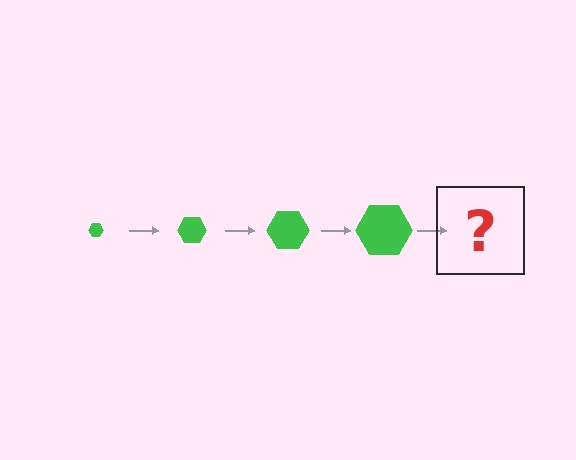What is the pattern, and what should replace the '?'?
The pattern is that the hexagon gets progressively larger each step. The '?' should be a green hexagon, larger than the previous one.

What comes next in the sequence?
The next element should be a green hexagon, larger than the previous one.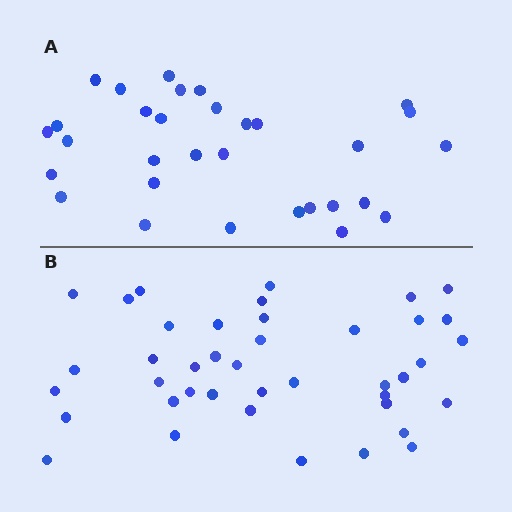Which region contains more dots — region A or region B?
Region B (the bottom region) has more dots.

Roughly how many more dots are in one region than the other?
Region B has roughly 10 or so more dots than region A.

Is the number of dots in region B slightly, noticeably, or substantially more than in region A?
Region B has noticeably more, but not dramatically so. The ratio is roughly 1.3 to 1.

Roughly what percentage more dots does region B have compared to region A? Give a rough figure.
About 30% more.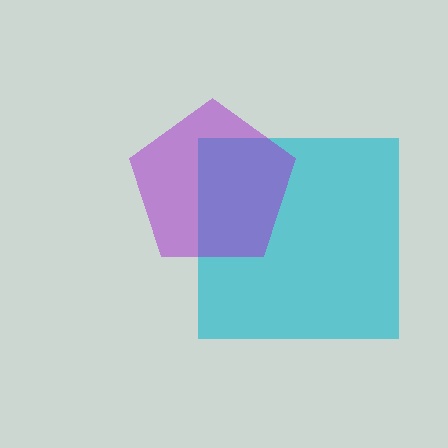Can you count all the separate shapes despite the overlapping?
Yes, there are 2 separate shapes.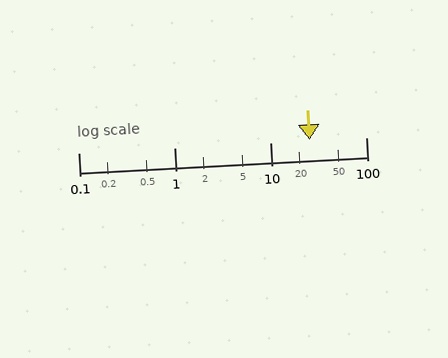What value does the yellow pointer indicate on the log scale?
The pointer indicates approximately 26.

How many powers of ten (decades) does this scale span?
The scale spans 3 decades, from 0.1 to 100.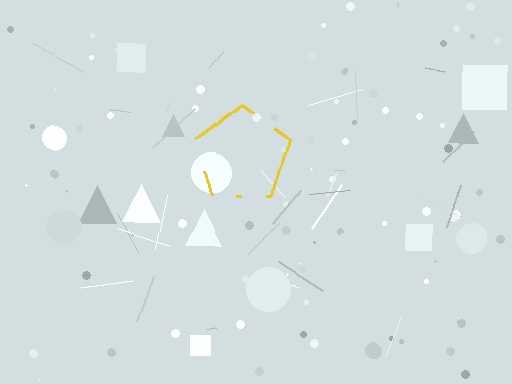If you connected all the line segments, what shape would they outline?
They would outline a pentagon.